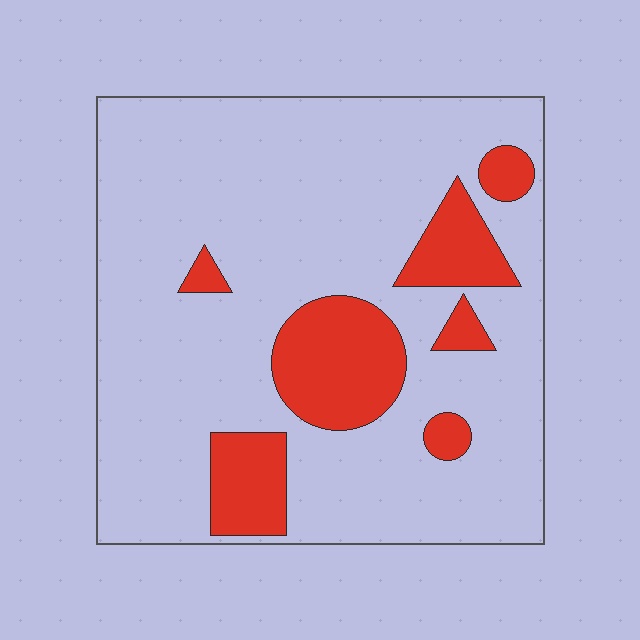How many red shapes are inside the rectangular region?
7.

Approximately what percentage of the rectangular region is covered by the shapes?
Approximately 20%.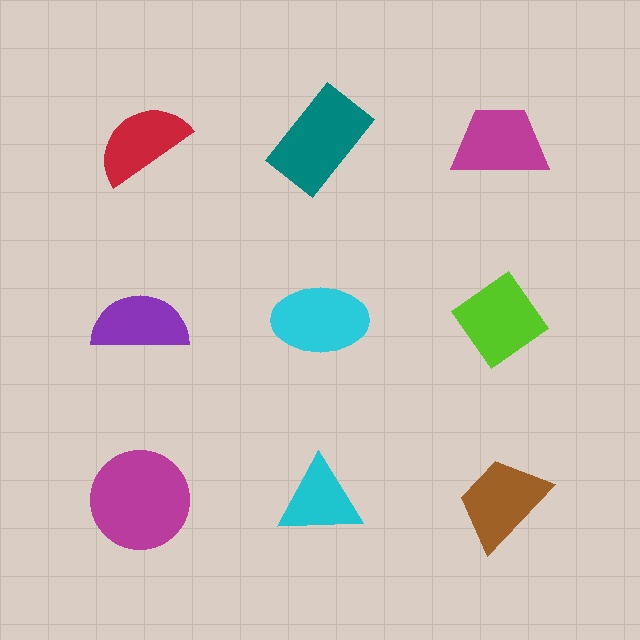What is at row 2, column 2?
A cyan ellipse.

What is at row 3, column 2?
A cyan triangle.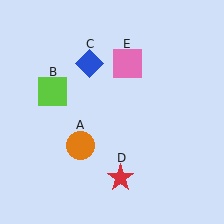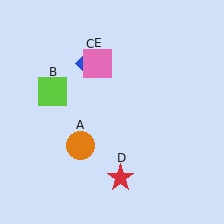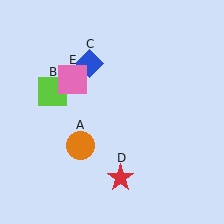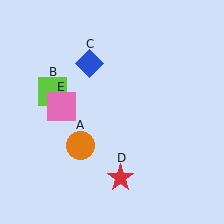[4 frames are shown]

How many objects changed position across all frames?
1 object changed position: pink square (object E).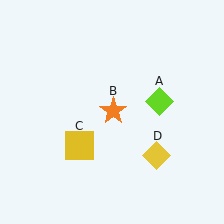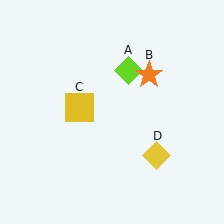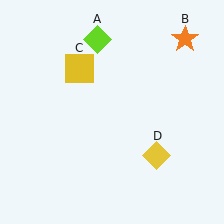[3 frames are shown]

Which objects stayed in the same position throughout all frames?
Yellow diamond (object D) remained stationary.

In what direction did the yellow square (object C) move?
The yellow square (object C) moved up.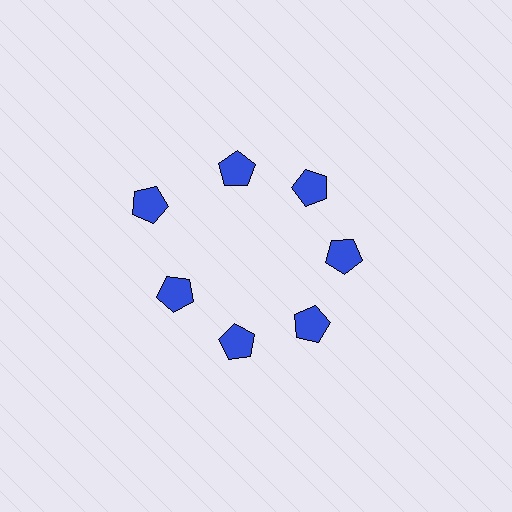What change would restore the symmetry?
The symmetry would be restored by moving it inward, back onto the ring so that all 7 pentagons sit at equal angles and equal distance from the center.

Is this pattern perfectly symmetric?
No. The 7 blue pentagons are arranged in a ring, but one element near the 10 o'clock position is pushed outward from the center, breaking the 7-fold rotational symmetry.